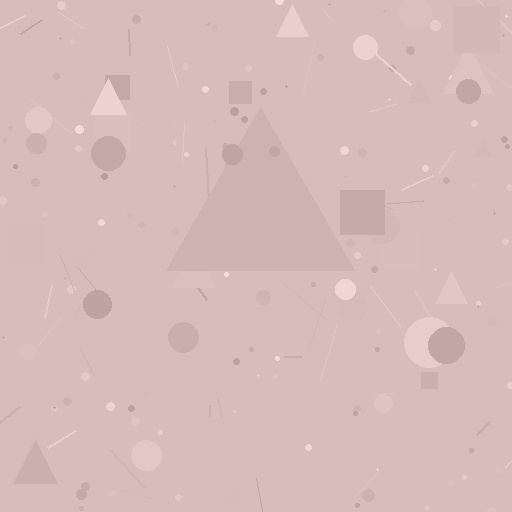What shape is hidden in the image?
A triangle is hidden in the image.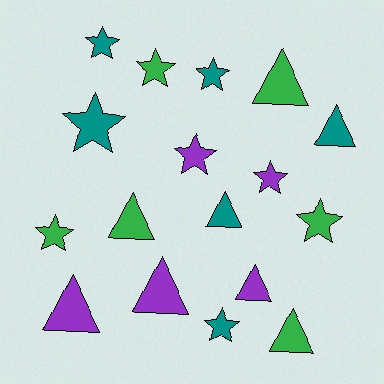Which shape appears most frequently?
Star, with 9 objects.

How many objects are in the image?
There are 17 objects.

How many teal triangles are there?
There are 2 teal triangles.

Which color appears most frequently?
Green, with 6 objects.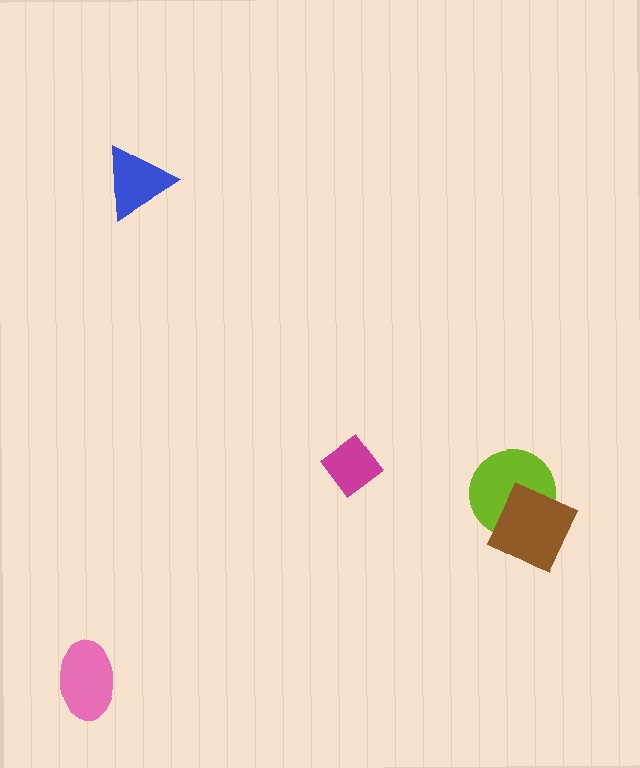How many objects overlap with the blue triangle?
0 objects overlap with the blue triangle.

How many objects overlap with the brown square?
1 object overlaps with the brown square.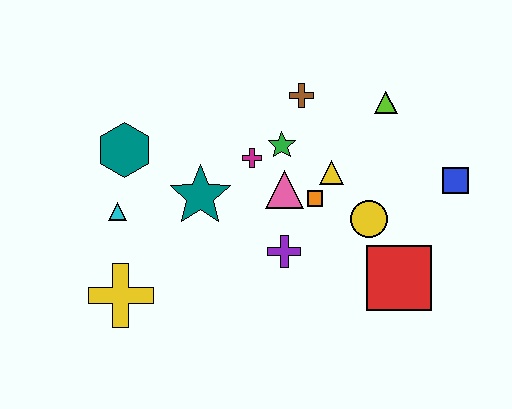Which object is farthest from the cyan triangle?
The blue square is farthest from the cyan triangle.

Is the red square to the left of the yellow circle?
No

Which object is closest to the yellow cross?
The cyan triangle is closest to the yellow cross.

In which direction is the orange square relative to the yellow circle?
The orange square is to the left of the yellow circle.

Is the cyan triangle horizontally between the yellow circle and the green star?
No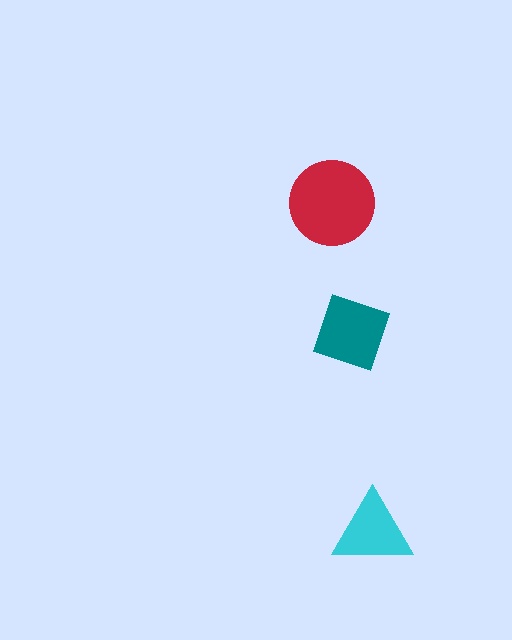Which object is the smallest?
The cyan triangle.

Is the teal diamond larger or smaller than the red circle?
Smaller.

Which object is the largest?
The red circle.